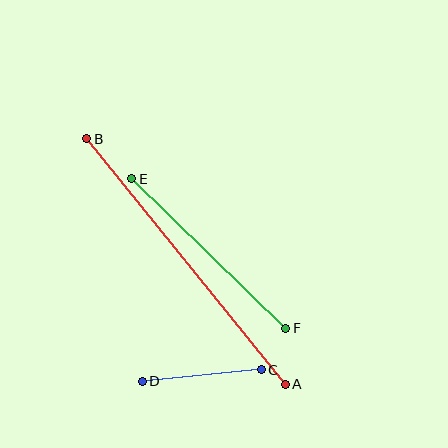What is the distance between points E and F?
The distance is approximately 215 pixels.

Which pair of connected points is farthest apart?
Points A and B are farthest apart.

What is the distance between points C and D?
The distance is approximately 119 pixels.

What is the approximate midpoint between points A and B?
The midpoint is at approximately (186, 262) pixels.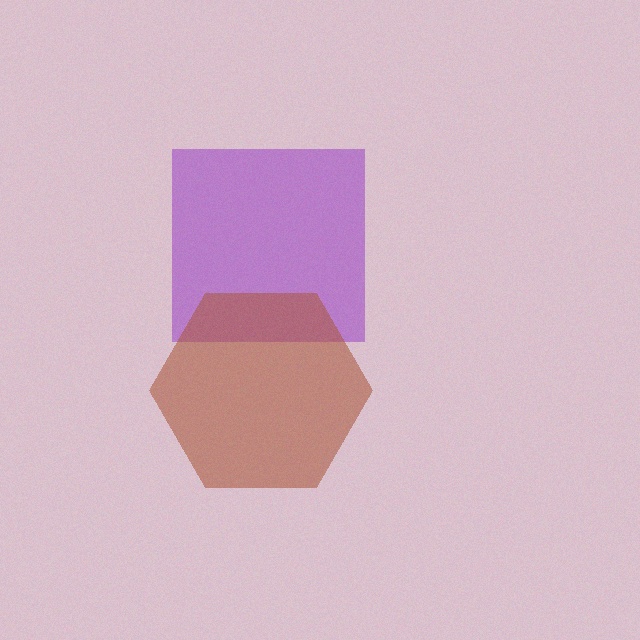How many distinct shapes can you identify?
There are 2 distinct shapes: a purple square, a brown hexagon.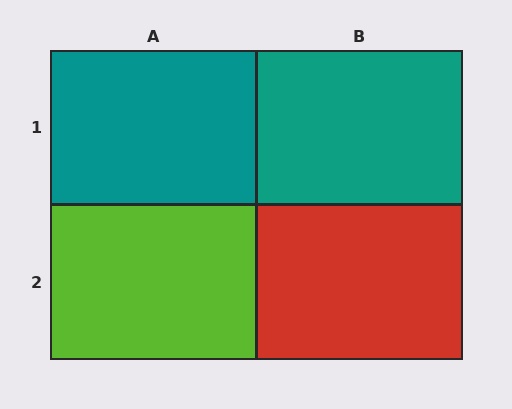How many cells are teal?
2 cells are teal.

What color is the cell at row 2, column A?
Lime.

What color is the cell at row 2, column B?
Red.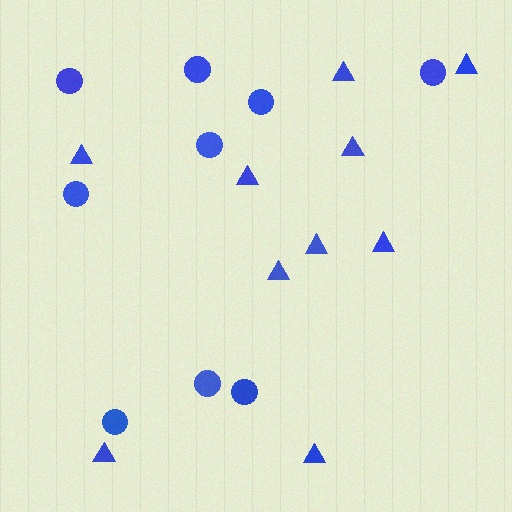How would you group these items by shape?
There are 2 groups: one group of triangles (10) and one group of circles (9).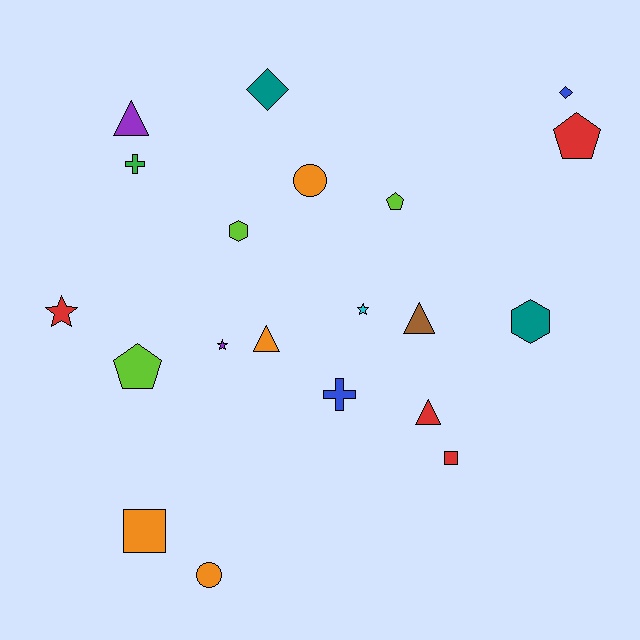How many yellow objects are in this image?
There are no yellow objects.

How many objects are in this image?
There are 20 objects.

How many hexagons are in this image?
There are 2 hexagons.